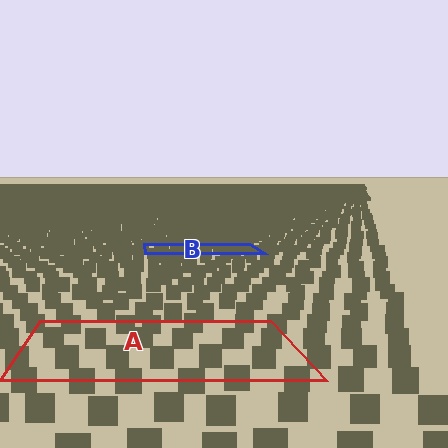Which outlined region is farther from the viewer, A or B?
Region B is farther from the viewer — the texture elements inside it appear smaller and more densely packed.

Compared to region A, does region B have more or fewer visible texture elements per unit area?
Region B has more texture elements per unit area — they are packed more densely because it is farther away.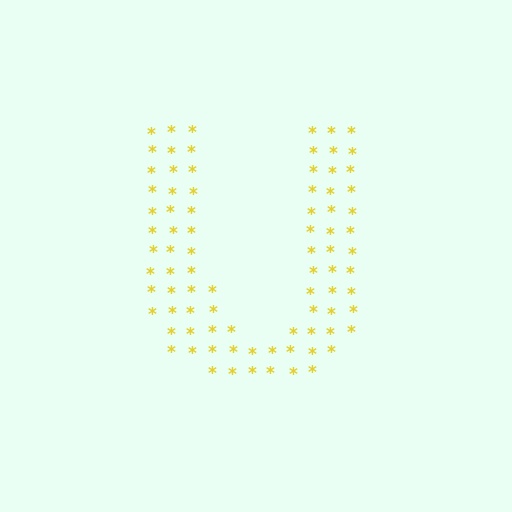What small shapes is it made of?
It is made of small asterisks.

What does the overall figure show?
The overall figure shows the letter U.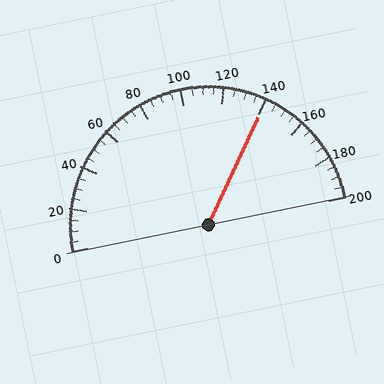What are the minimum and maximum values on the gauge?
The gauge ranges from 0 to 200.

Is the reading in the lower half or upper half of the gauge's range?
The reading is in the upper half of the range (0 to 200).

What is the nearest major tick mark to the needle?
The nearest major tick mark is 140.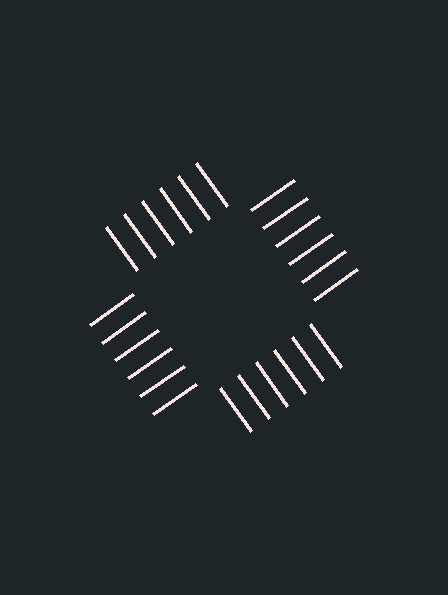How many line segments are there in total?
24 — 6 along each of the 4 edges.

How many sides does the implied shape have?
4 sides — the line-ends trace a square.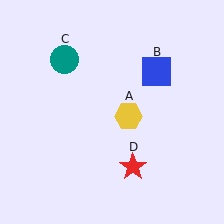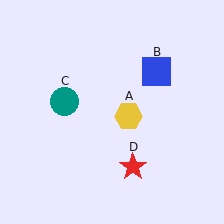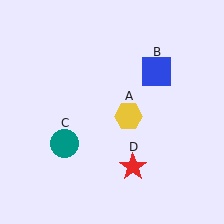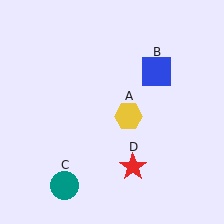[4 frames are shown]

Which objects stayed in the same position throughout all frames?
Yellow hexagon (object A) and blue square (object B) and red star (object D) remained stationary.